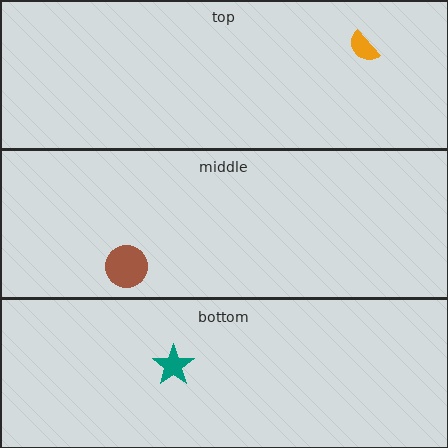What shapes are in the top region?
The orange semicircle.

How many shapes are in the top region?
1.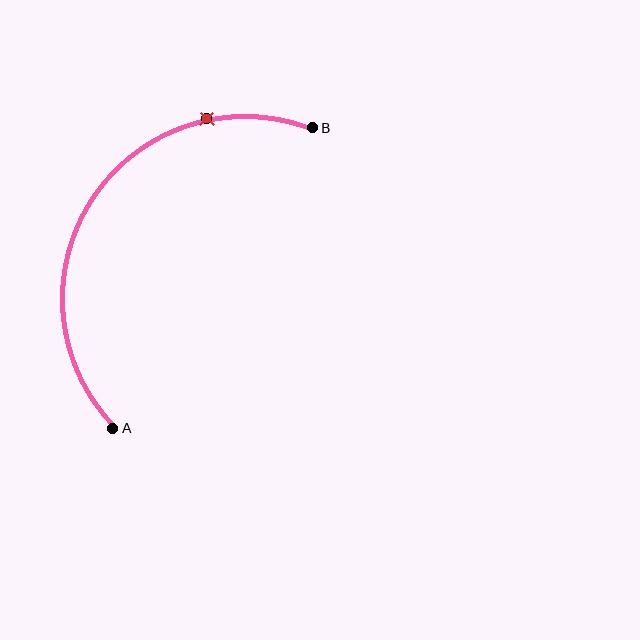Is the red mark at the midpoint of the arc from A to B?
No. The red mark lies on the arc but is closer to endpoint B. The arc midpoint would be at the point on the curve equidistant along the arc from both A and B.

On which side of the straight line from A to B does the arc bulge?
The arc bulges to the left of the straight line connecting A and B.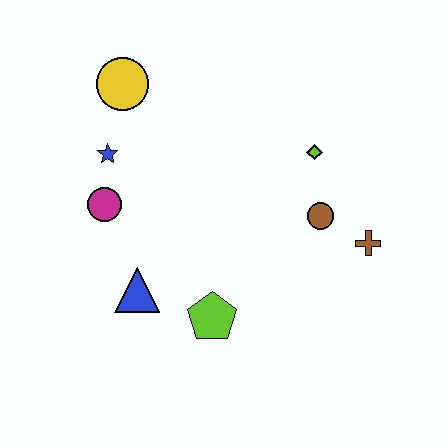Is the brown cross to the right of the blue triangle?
Yes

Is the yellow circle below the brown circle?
No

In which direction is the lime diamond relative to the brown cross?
The lime diamond is above the brown cross.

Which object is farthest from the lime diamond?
The blue triangle is farthest from the lime diamond.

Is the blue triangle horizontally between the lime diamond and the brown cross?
No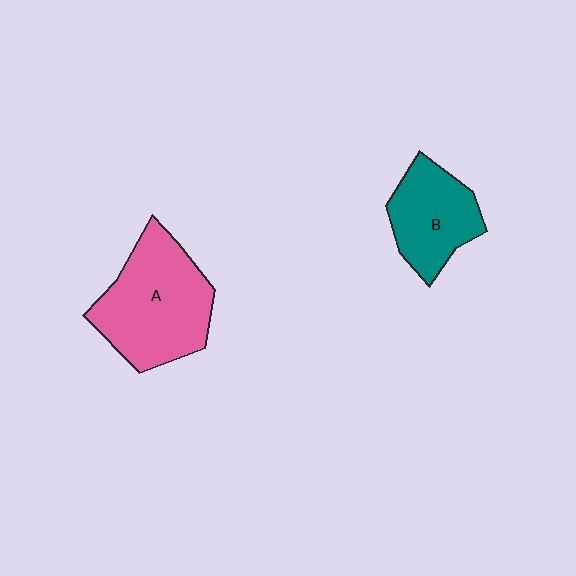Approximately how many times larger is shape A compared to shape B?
Approximately 1.5 times.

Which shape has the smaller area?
Shape B (teal).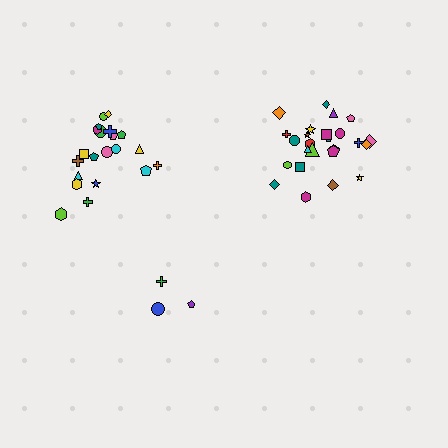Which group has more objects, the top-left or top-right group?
The top-right group.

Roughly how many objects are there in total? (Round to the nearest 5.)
Roughly 50 objects in total.